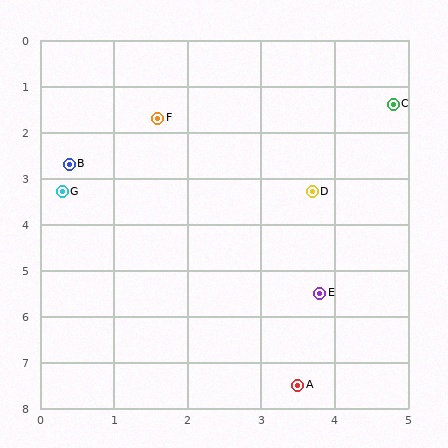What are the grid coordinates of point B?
Point B is at approximately (0.4, 2.7).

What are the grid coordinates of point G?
Point G is at approximately (0.3, 3.3).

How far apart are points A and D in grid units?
Points A and D are about 4.2 grid units apart.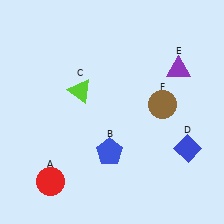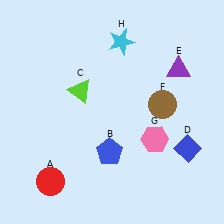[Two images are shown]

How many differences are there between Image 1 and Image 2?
There are 2 differences between the two images.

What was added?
A pink hexagon (G), a cyan star (H) were added in Image 2.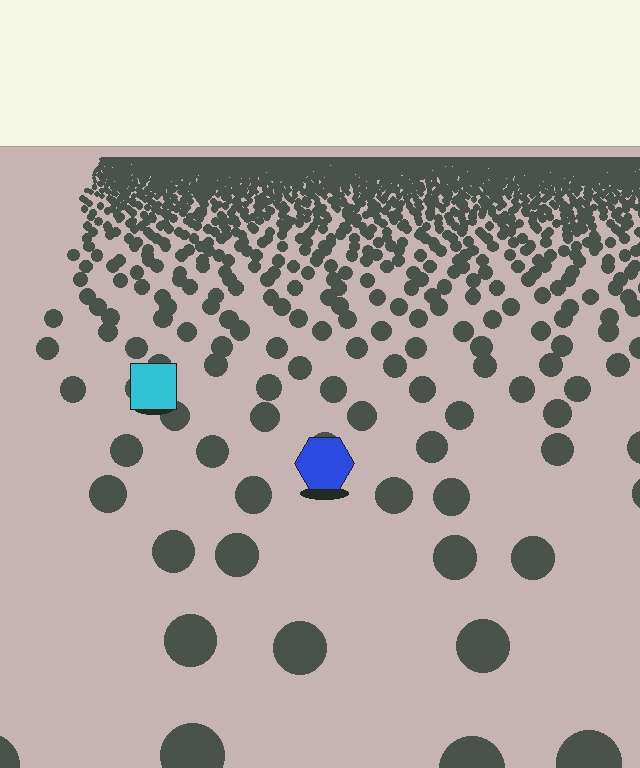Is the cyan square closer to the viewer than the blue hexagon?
No. The blue hexagon is closer — you can tell from the texture gradient: the ground texture is coarser near it.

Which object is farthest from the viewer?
The cyan square is farthest from the viewer. It appears smaller and the ground texture around it is denser.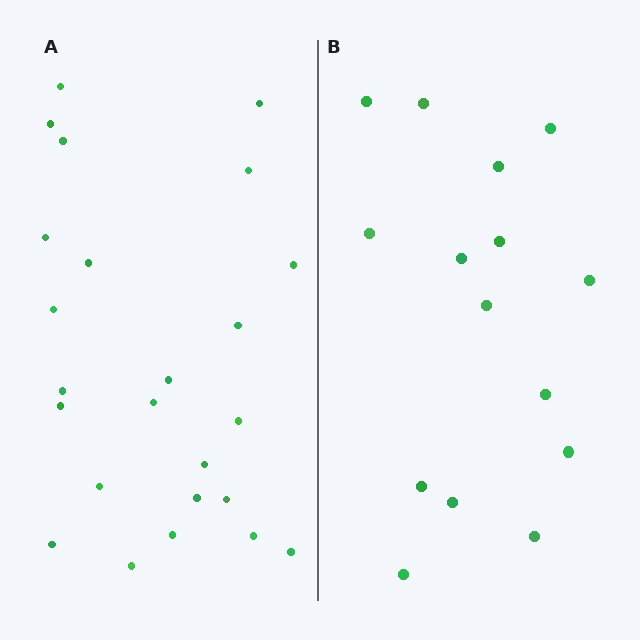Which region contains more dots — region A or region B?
Region A (the left region) has more dots.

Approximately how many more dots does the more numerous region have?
Region A has roughly 8 or so more dots than region B.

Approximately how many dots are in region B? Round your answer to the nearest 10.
About 20 dots. (The exact count is 15, which rounds to 20.)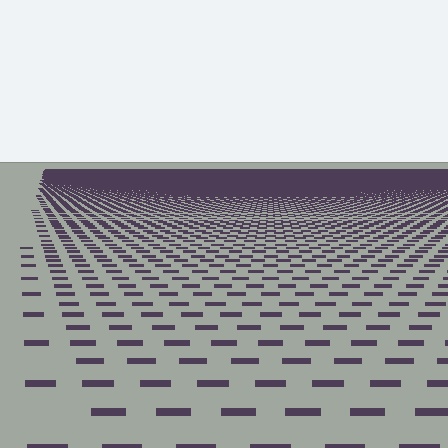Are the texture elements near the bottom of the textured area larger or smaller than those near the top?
Larger. Near the bottom, elements are closer to the viewer and appear at a bigger on-screen size.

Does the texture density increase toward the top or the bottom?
Density increases toward the top.